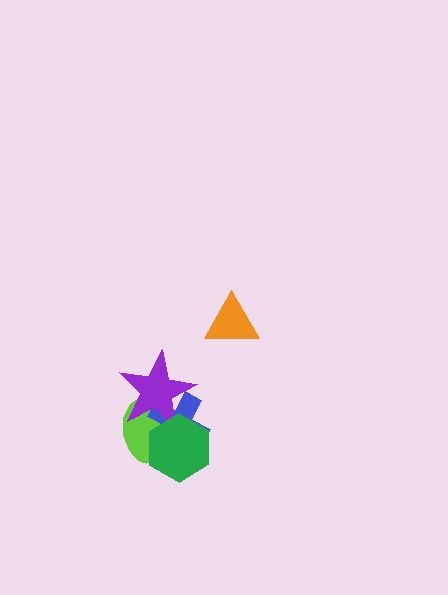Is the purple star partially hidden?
Yes, it is partially covered by another shape.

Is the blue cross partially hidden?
Yes, it is partially covered by another shape.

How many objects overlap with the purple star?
3 objects overlap with the purple star.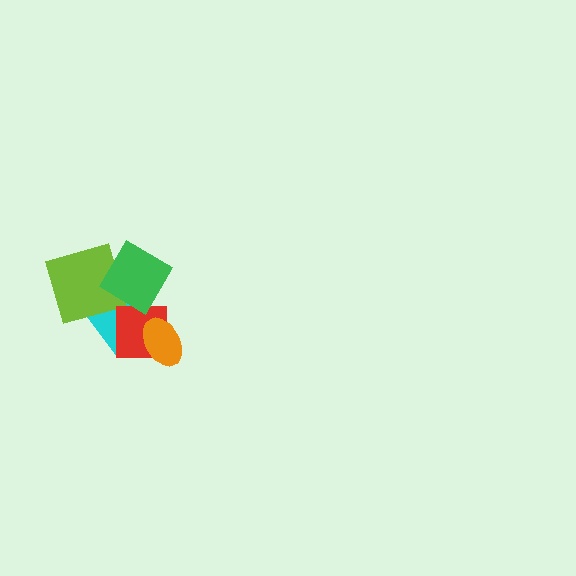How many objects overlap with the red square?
3 objects overlap with the red square.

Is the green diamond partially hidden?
No, no other shape covers it.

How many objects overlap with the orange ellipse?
1 object overlaps with the orange ellipse.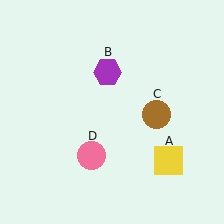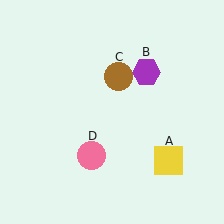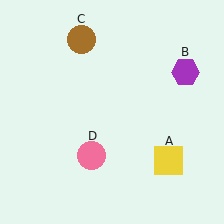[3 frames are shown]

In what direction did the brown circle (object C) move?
The brown circle (object C) moved up and to the left.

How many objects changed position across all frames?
2 objects changed position: purple hexagon (object B), brown circle (object C).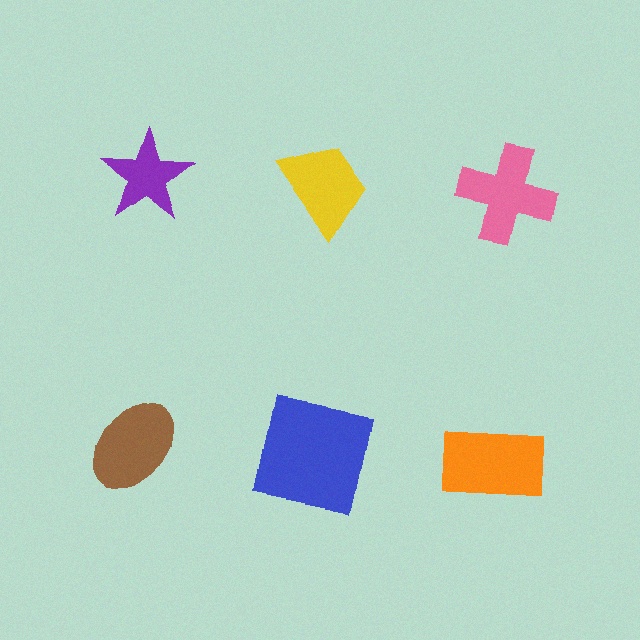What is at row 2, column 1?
A brown ellipse.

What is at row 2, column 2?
A blue square.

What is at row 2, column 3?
An orange rectangle.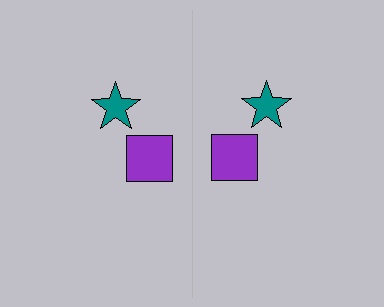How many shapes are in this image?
There are 4 shapes in this image.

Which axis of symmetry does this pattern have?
The pattern has a vertical axis of symmetry running through the center of the image.